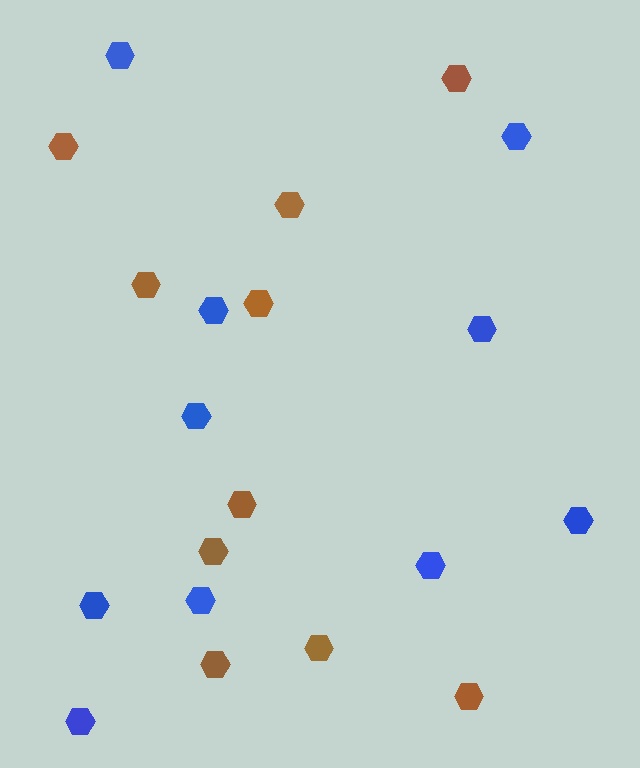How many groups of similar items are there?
There are 2 groups: one group of brown hexagons (10) and one group of blue hexagons (10).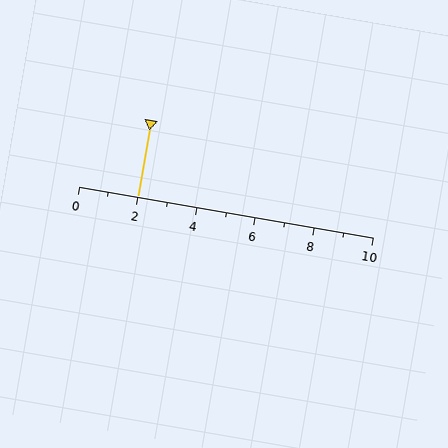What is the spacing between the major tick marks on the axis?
The major ticks are spaced 2 apart.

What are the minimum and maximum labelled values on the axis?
The axis runs from 0 to 10.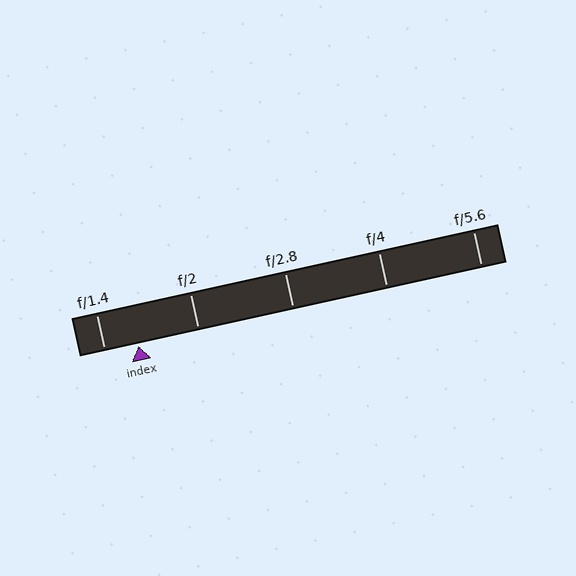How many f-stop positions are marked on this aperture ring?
There are 5 f-stop positions marked.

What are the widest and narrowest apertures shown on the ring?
The widest aperture shown is f/1.4 and the narrowest is f/5.6.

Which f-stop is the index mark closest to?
The index mark is closest to f/1.4.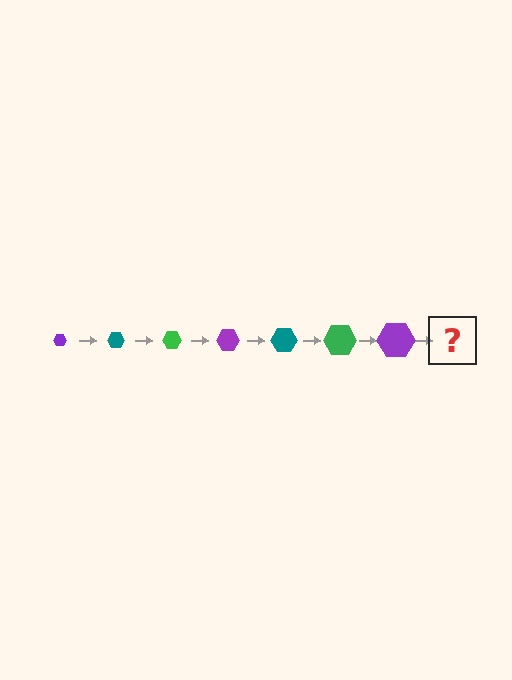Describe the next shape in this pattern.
It should be a teal hexagon, larger than the previous one.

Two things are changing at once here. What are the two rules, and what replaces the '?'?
The two rules are that the hexagon grows larger each step and the color cycles through purple, teal, and green. The '?' should be a teal hexagon, larger than the previous one.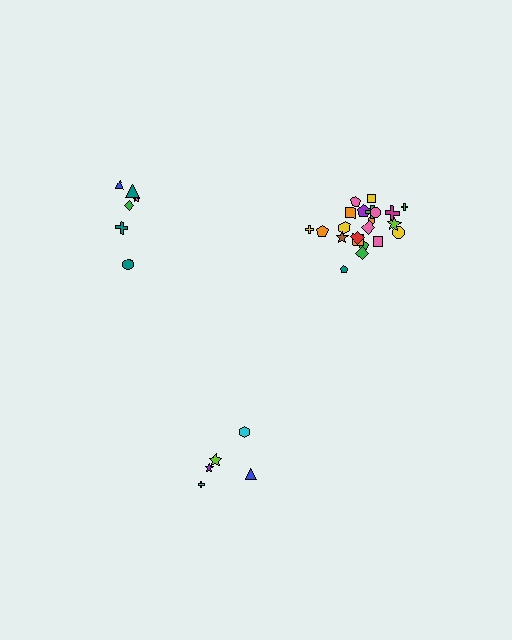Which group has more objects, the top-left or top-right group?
The top-right group.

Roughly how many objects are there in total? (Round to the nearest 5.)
Roughly 35 objects in total.